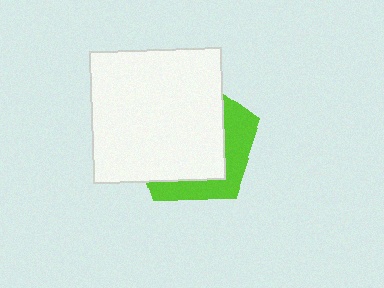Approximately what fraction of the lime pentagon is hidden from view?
Roughly 70% of the lime pentagon is hidden behind the white square.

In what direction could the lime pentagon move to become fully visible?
The lime pentagon could move toward the lower-right. That would shift it out from behind the white square entirely.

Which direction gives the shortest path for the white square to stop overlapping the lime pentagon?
Moving toward the upper-left gives the shortest separation.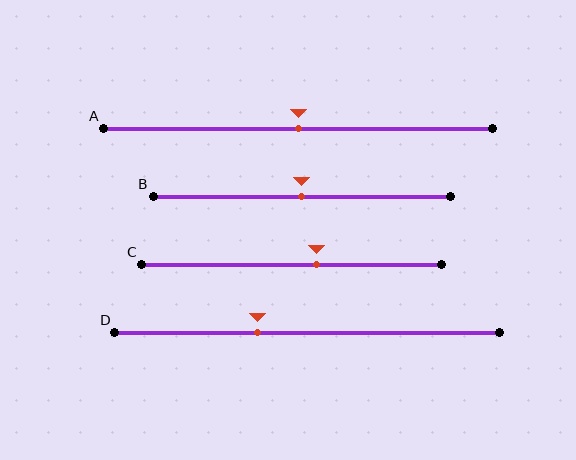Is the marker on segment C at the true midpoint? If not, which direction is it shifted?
No, the marker on segment C is shifted to the right by about 8% of the segment length.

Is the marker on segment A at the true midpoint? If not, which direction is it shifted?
Yes, the marker on segment A is at the true midpoint.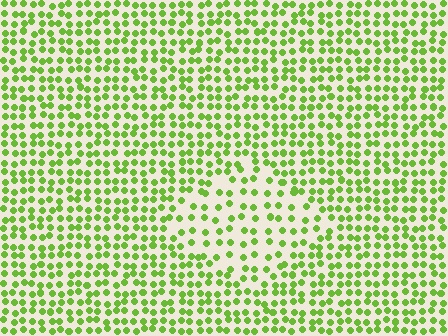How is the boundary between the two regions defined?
The boundary is defined by a change in element density (approximately 1.8x ratio). All elements are the same color, size, and shape.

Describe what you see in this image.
The image contains small lime elements arranged at two different densities. A diamond-shaped region is visible where the elements are less densely packed than the surrounding area.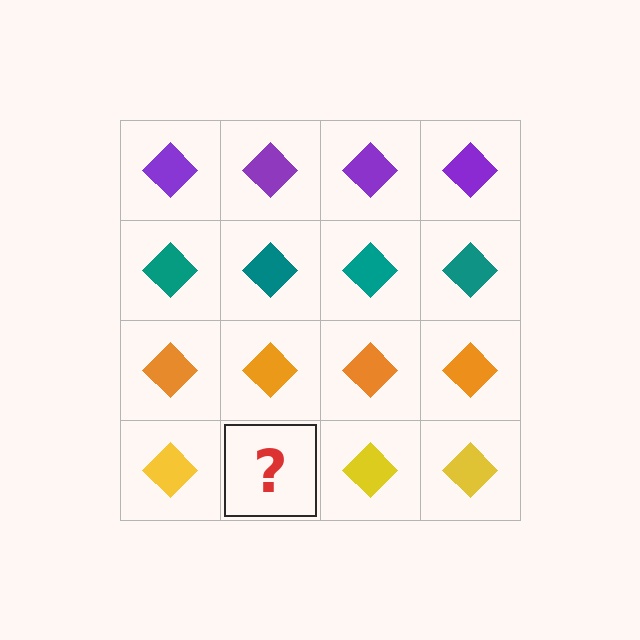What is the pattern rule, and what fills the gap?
The rule is that each row has a consistent color. The gap should be filled with a yellow diamond.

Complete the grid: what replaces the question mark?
The question mark should be replaced with a yellow diamond.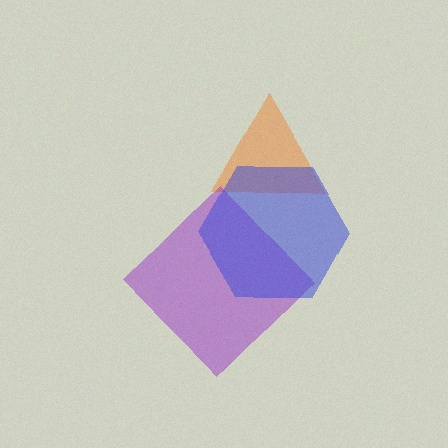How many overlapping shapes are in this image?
There are 3 overlapping shapes in the image.